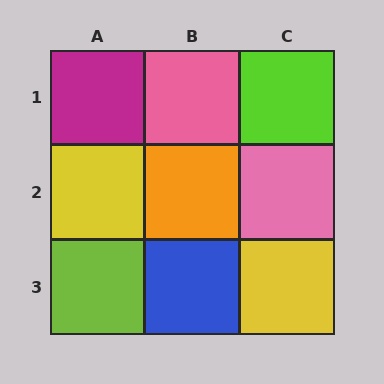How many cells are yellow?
2 cells are yellow.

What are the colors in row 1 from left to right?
Magenta, pink, lime.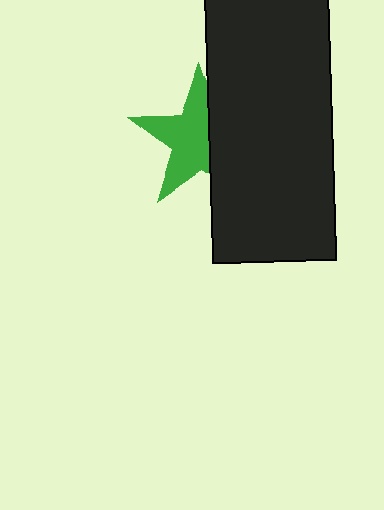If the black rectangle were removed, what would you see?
You would see the complete green star.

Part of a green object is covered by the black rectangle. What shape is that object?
It is a star.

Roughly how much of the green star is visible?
About half of it is visible (roughly 60%).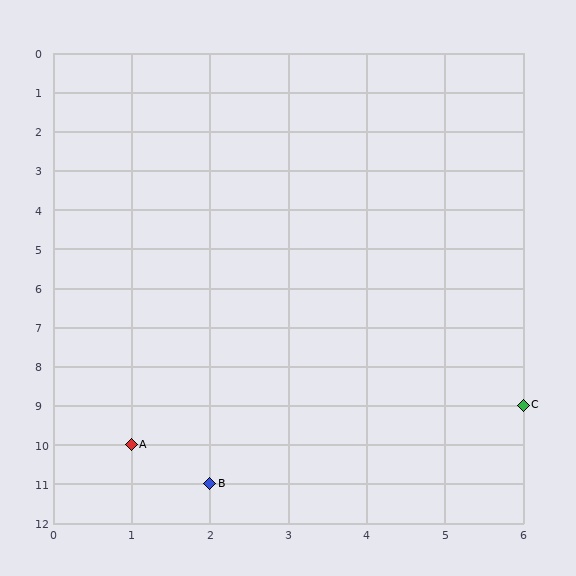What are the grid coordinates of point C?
Point C is at grid coordinates (6, 9).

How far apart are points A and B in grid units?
Points A and B are 1 column and 1 row apart (about 1.4 grid units diagonally).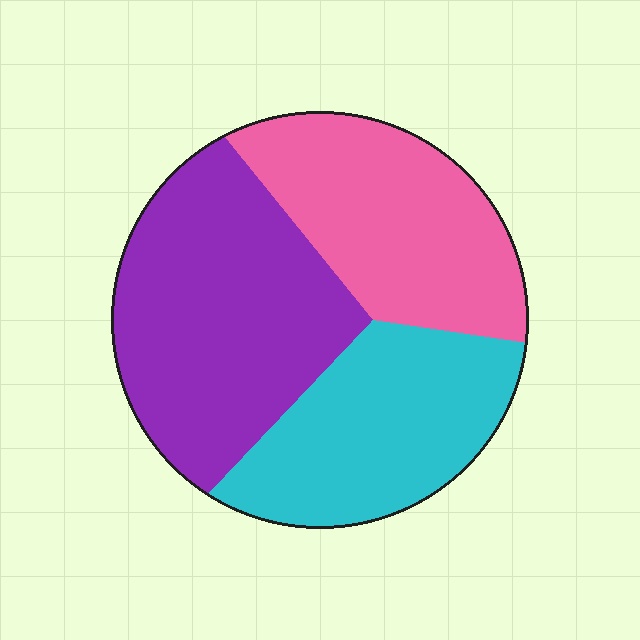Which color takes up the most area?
Purple, at roughly 40%.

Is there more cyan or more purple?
Purple.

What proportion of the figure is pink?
Pink covers roughly 30% of the figure.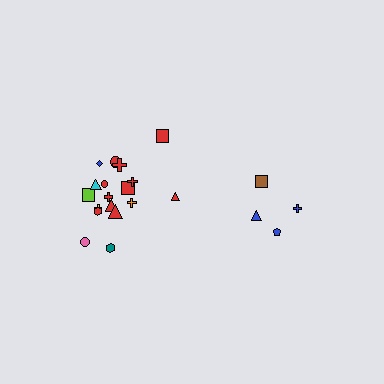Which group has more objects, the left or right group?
The left group.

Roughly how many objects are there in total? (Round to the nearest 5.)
Roughly 20 objects in total.